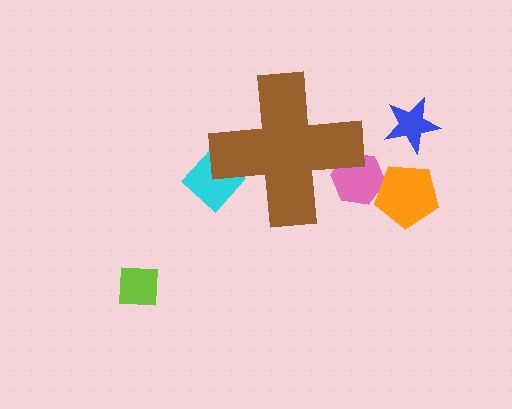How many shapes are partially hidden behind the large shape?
2 shapes are partially hidden.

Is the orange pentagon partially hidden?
No, the orange pentagon is fully visible.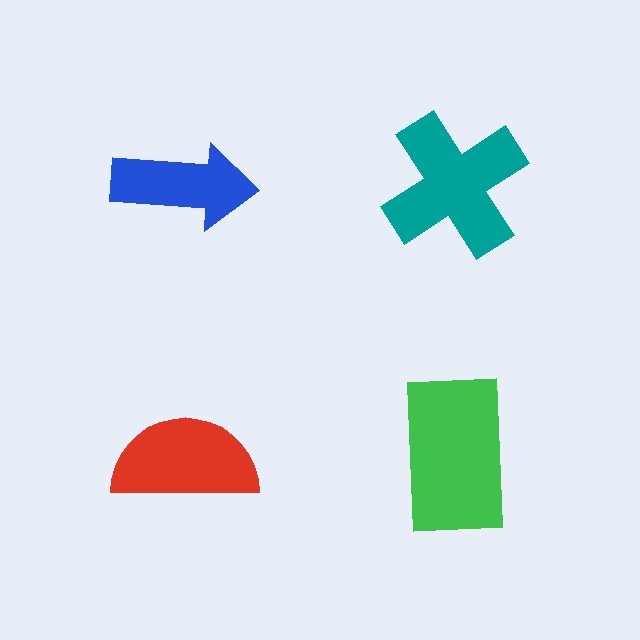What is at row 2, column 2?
A green rectangle.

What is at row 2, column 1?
A red semicircle.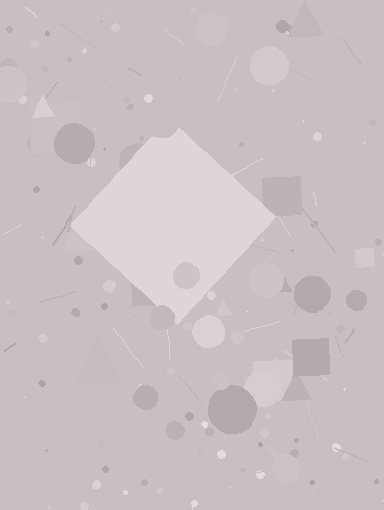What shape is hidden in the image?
A diamond is hidden in the image.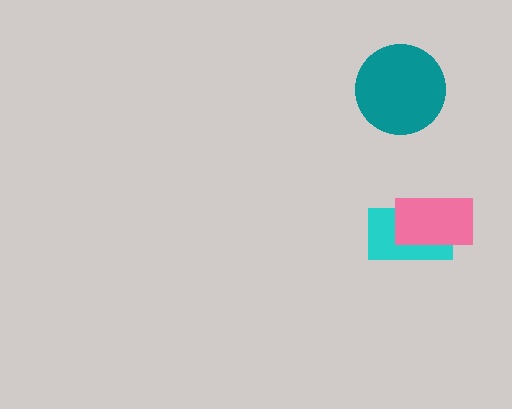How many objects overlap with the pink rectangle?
1 object overlaps with the pink rectangle.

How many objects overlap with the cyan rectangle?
1 object overlaps with the cyan rectangle.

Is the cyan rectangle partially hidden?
Yes, it is partially covered by another shape.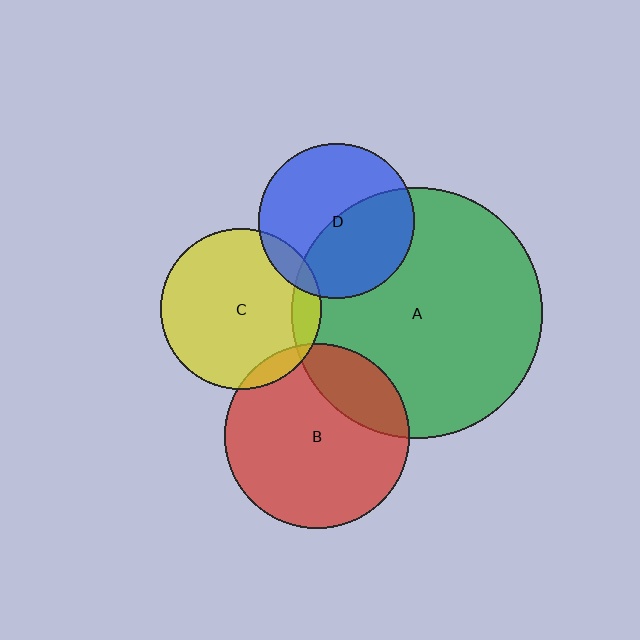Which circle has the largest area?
Circle A (green).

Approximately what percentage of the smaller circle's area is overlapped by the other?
Approximately 20%.